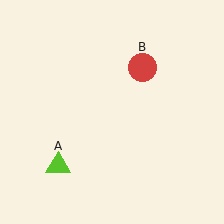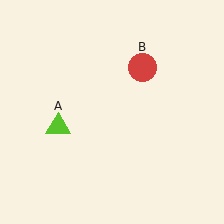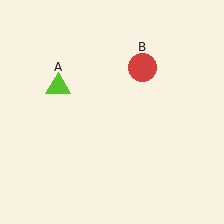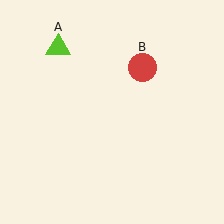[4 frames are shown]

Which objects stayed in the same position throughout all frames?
Red circle (object B) remained stationary.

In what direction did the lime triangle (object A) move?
The lime triangle (object A) moved up.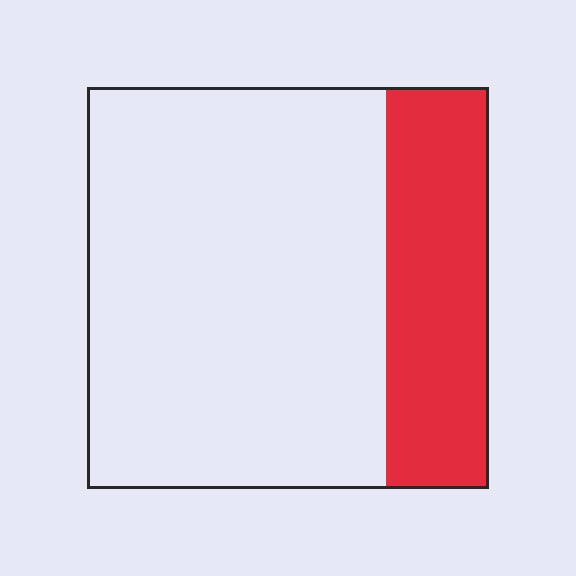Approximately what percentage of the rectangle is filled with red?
Approximately 25%.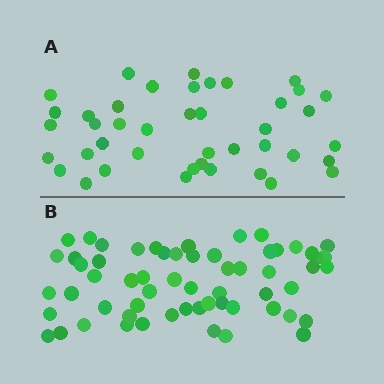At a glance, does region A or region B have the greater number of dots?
Region B (the bottom region) has more dots.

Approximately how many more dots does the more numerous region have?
Region B has approximately 20 more dots than region A.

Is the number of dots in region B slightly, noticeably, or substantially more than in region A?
Region B has noticeably more, but not dramatically so. The ratio is roughly 1.4 to 1.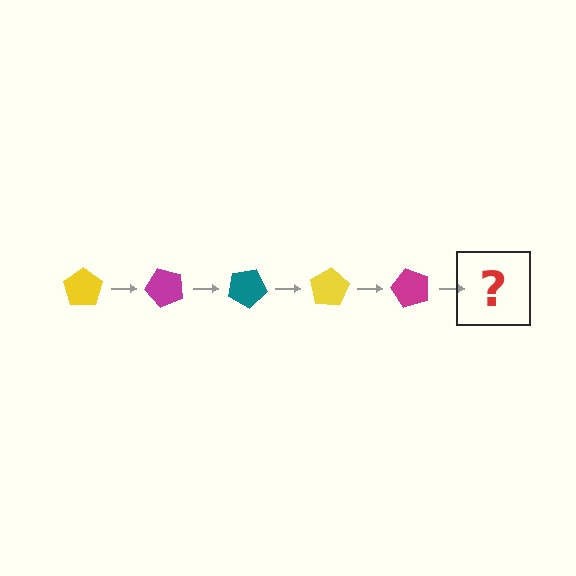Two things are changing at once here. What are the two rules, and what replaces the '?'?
The two rules are that it rotates 50 degrees each step and the color cycles through yellow, magenta, and teal. The '?' should be a teal pentagon, rotated 250 degrees from the start.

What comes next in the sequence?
The next element should be a teal pentagon, rotated 250 degrees from the start.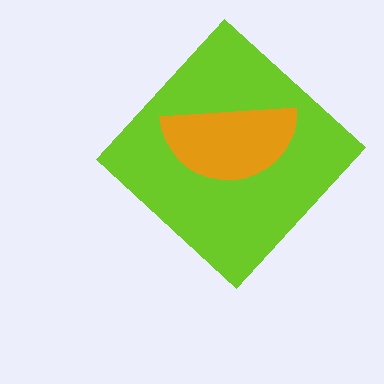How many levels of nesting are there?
2.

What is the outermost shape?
The lime diamond.